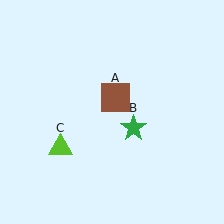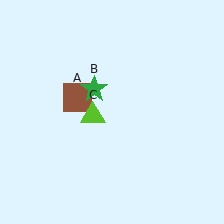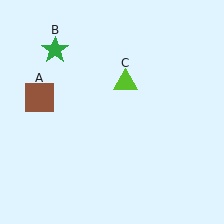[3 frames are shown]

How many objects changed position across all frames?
3 objects changed position: brown square (object A), green star (object B), lime triangle (object C).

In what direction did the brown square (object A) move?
The brown square (object A) moved left.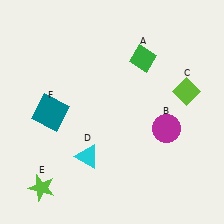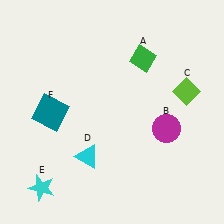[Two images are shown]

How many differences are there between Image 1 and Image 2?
There is 1 difference between the two images.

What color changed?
The star (E) changed from lime in Image 1 to cyan in Image 2.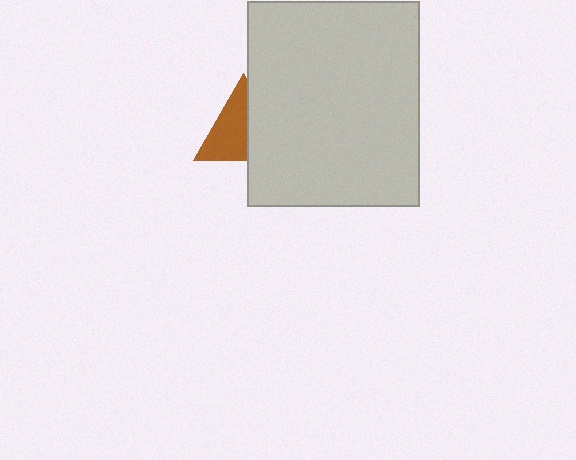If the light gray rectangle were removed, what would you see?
You would see the complete brown triangle.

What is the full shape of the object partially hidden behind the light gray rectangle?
The partially hidden object is a brown triangle.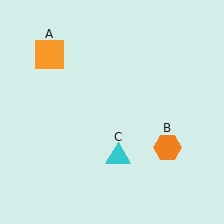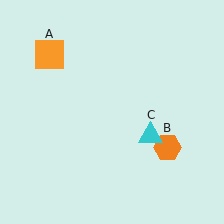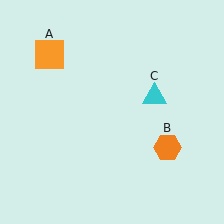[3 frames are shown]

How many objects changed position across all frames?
1 object changed position: cyan triangle (object C).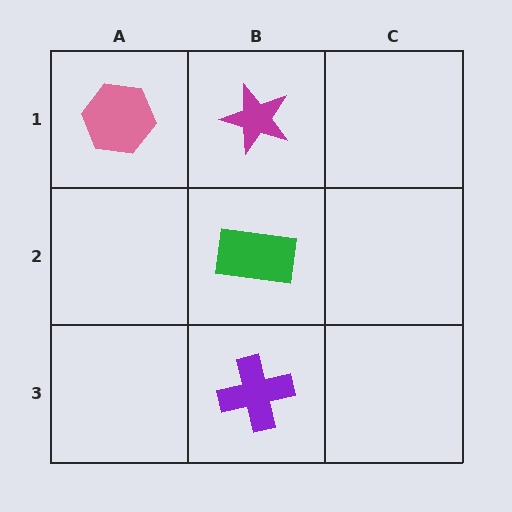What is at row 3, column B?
A purple cross.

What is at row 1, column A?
A pink hexagon.